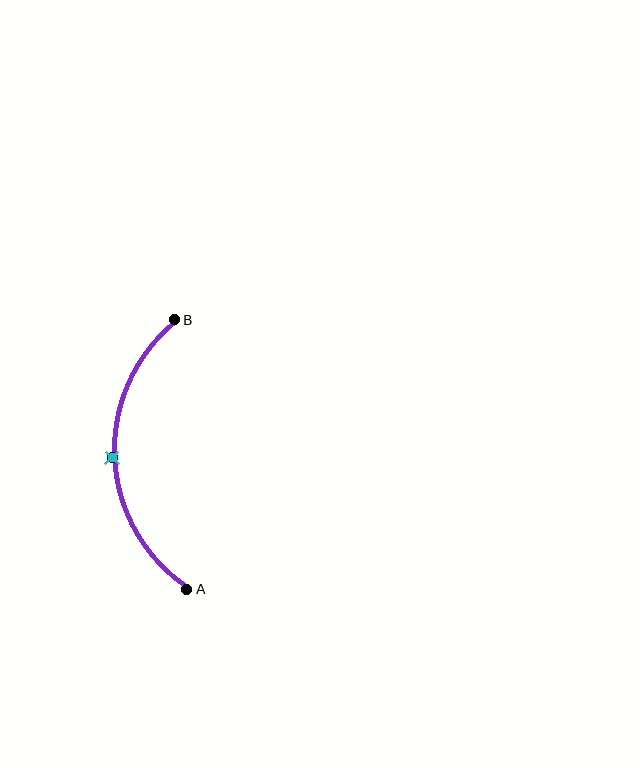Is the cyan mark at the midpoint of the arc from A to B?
Yes. The cyan mark lies on the arc at equal arc-length from both A and B — it is the arc midpoint.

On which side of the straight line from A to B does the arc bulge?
The arc bulges to the left of the straight line connecting A and B.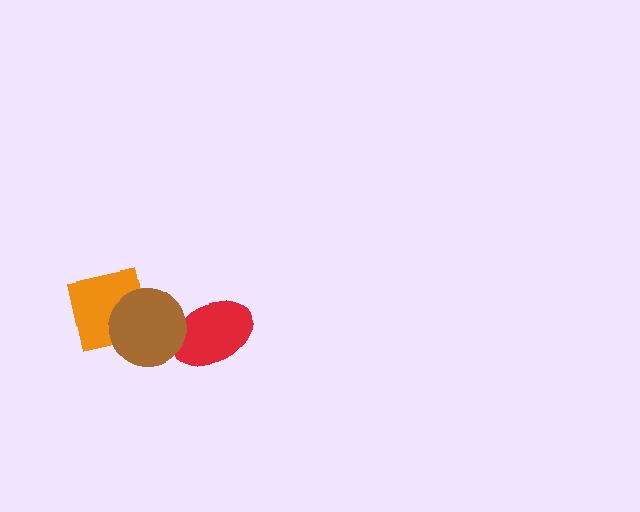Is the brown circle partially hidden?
No, no other shape covers it.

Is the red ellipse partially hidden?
Yes, it is partially covered by another shape.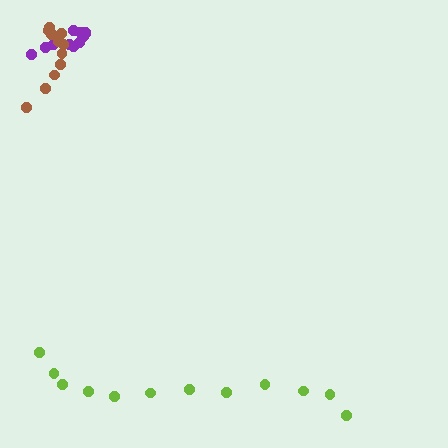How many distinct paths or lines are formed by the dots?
There are 3 distinct paths.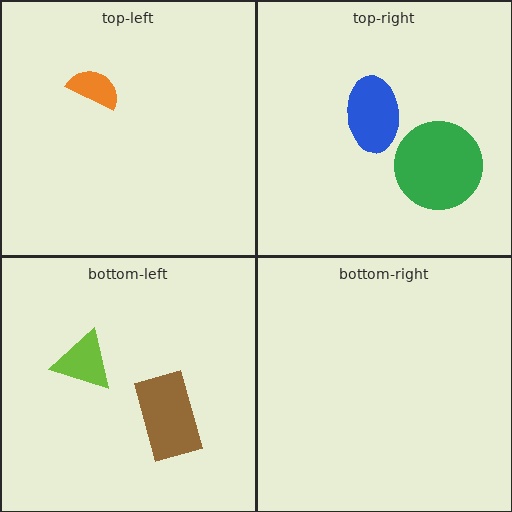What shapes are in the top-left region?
The orange semicircle.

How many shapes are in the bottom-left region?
2.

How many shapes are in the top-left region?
1.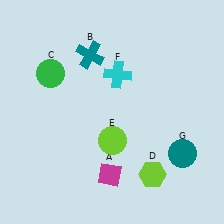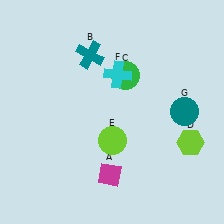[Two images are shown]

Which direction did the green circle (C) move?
The green circle (C) moved right.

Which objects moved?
The objects that moved are: the green circle (C), the lime hexagon (D), the teal circle (G).